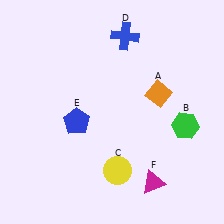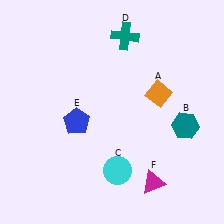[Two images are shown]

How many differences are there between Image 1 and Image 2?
There are 3 differences between the two images.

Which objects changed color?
B changed from green to teal. C changed from yellow to cyan. D changed from blue to teal.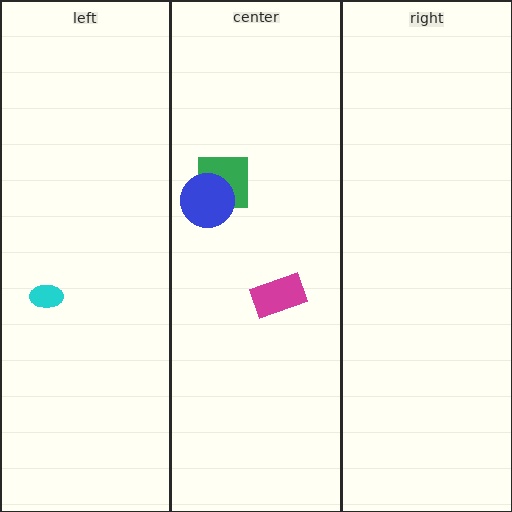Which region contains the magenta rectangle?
The center region.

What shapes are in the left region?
The cyan ellipse.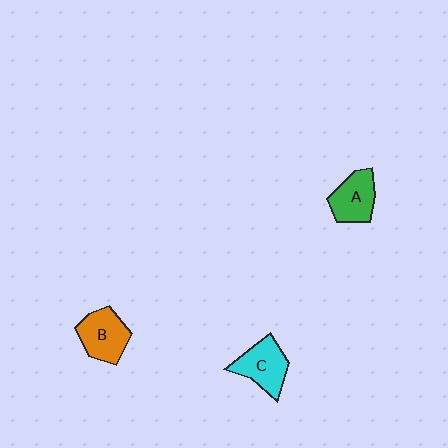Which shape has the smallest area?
Shape A (green).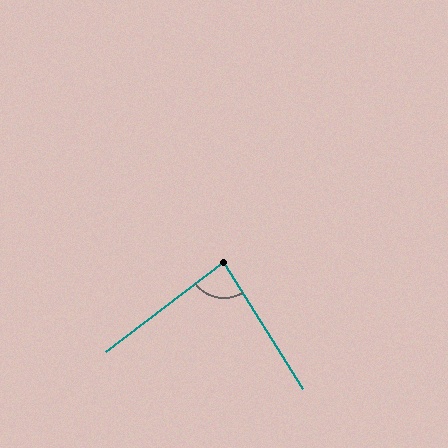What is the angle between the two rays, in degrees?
Approximately 85 degrees.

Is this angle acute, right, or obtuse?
It is acute.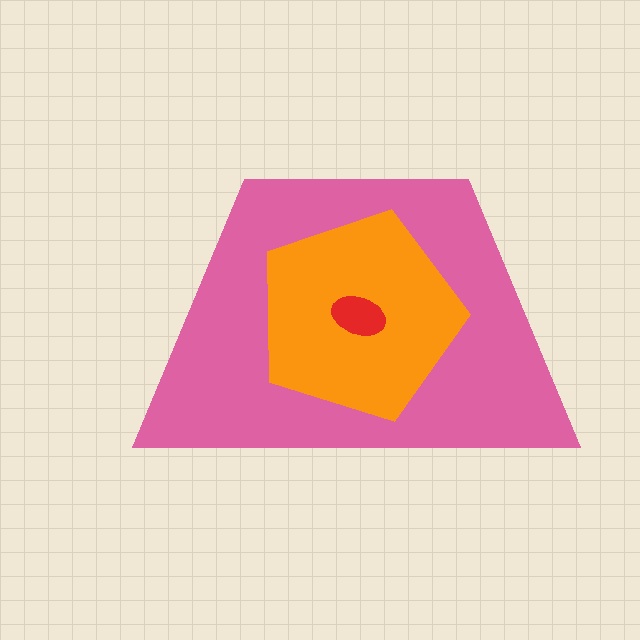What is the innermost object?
The red ellipse.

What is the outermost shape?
The pink trapezoid.